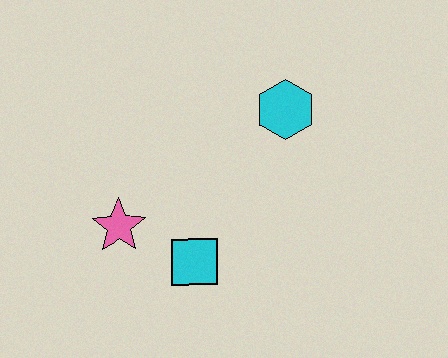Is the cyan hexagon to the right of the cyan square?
Yes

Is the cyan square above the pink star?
No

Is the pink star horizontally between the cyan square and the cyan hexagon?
No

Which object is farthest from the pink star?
The cyan hexagon is farthest from the pink star.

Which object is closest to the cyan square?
The pink star is closest to the cyan square.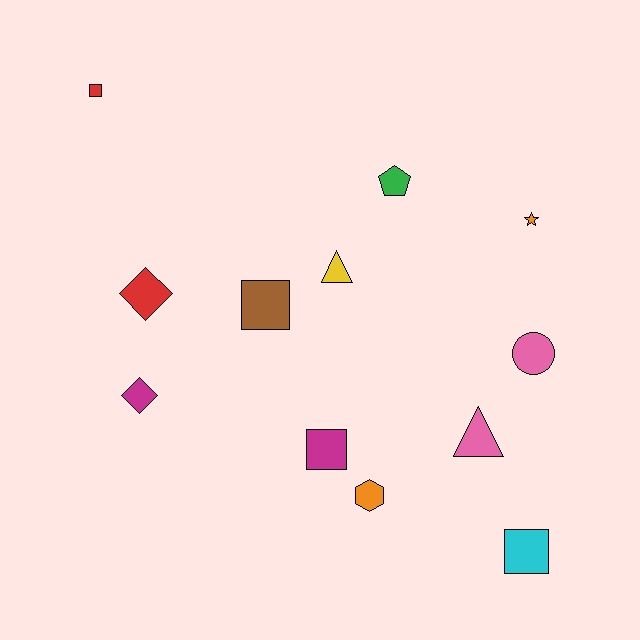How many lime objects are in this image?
There are no lime objects.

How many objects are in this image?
There are 12 objects.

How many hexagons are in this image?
There is 1 hexagon.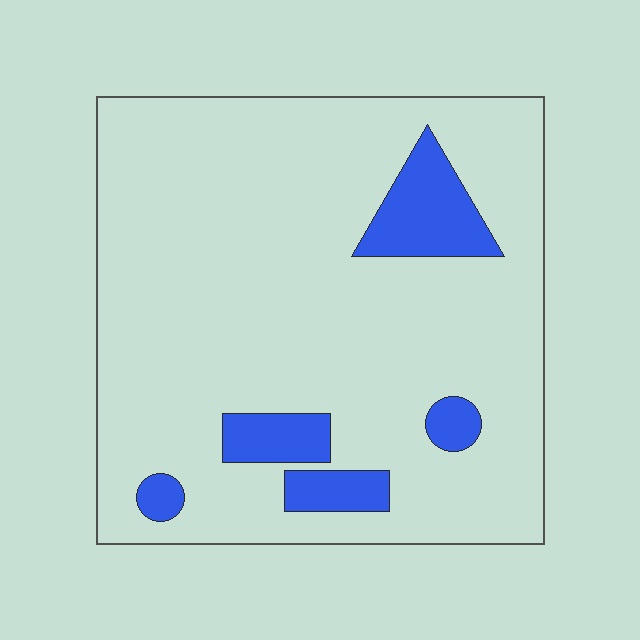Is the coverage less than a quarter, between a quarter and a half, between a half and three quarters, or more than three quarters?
Less than a quarter.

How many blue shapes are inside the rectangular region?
5.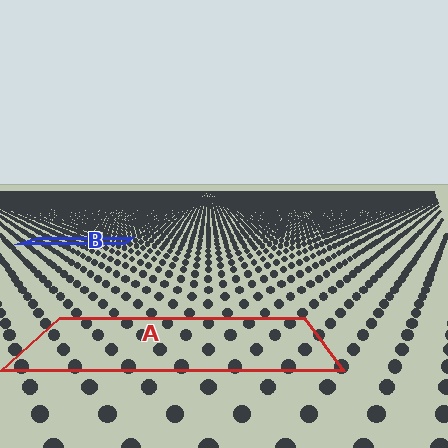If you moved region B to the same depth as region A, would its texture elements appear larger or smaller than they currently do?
They would appear larger. At a closer depth, the same texture elements are projected at a bigger on-screen size.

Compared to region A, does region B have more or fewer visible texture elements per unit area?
Region B has more texture elements per unit area — they are packed more densely because it is farther away.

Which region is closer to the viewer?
Region A is closer. The texture elements there are larger and more spread out.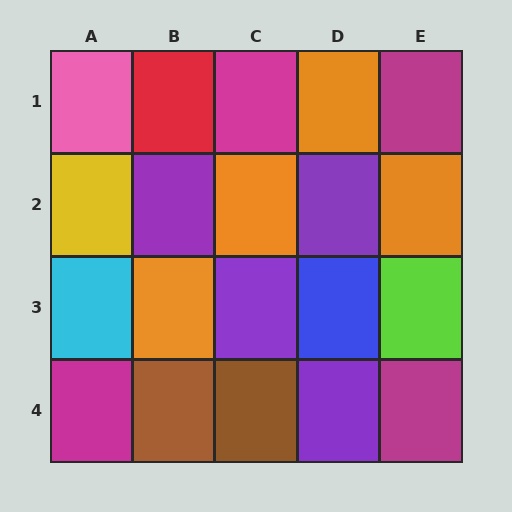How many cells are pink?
1 cell is pink.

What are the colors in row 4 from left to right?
Magenta, brown, brown, purple, magenta.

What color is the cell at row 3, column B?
Orange.